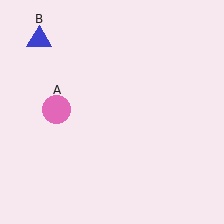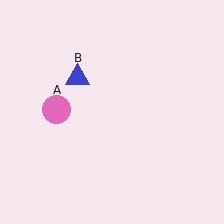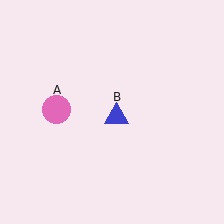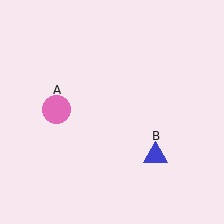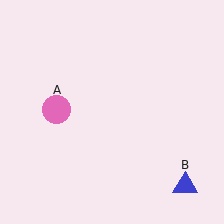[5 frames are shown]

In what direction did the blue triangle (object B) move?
The blue triangle (object B) moved down and to the right.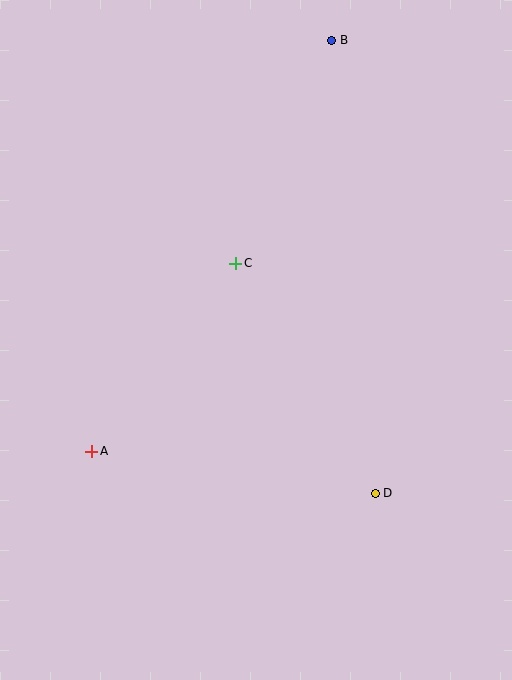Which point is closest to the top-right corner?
Point B is closest to the top-right corner.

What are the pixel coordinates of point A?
Point A is at (92, 451).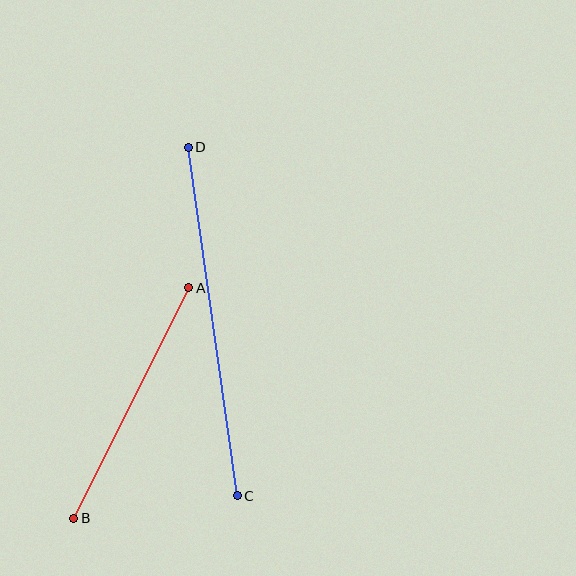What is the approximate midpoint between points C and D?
The midpoint is at approximately (213, 322) pixels.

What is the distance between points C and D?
The distance is approximately 352 pixels.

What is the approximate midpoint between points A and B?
The midpoint is at approximately (131, 403) pixels.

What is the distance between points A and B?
The distance is approximately 257 pixels.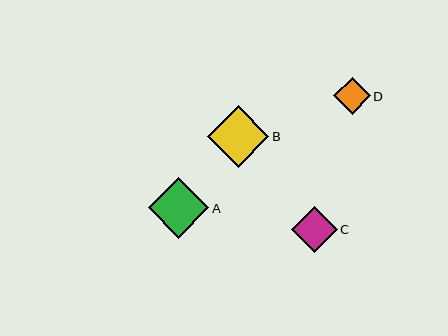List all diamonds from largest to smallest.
From largest to smallest: B, A, C, D.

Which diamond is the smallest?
Diamond D is the smallest with a size of approximately 36 pixels.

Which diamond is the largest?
Diamond B is the largest with a size of approximately 62 pixels.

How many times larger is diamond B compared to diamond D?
Diamond B is approximately 1.7 times the size of diamond D.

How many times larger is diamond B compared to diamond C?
Diamond B is approximately 1.3 times the size of diamond C.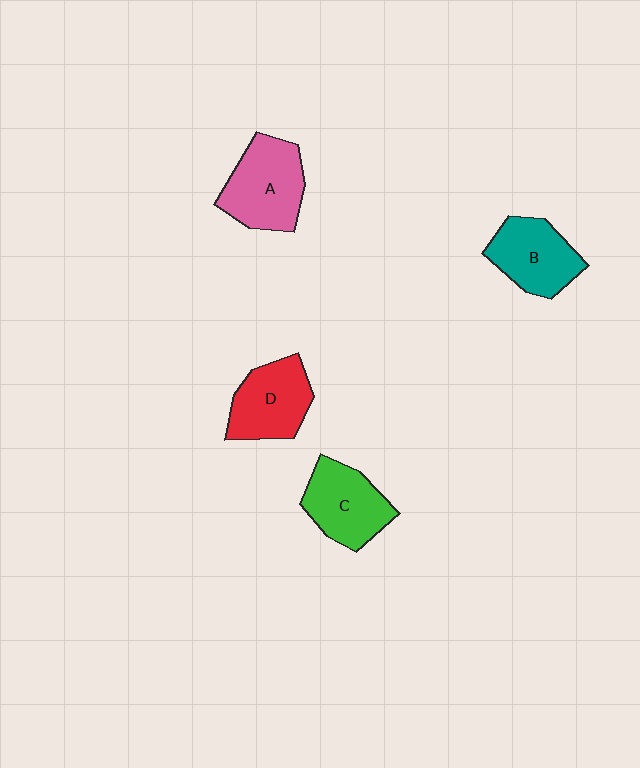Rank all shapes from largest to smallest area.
From largest to smallest: A (pink), C (green), D (red), B (teal).